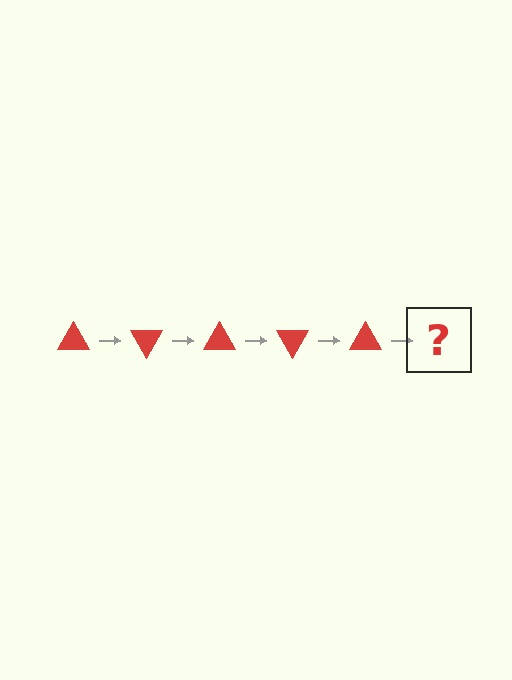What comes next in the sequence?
The next element should be a red triangle rotated 300 degrees.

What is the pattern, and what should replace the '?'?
The pattern is that the triangle rotates 60 degrees each step. The '?' should be a red triangle rotated 300 degrees.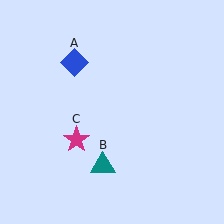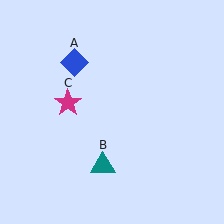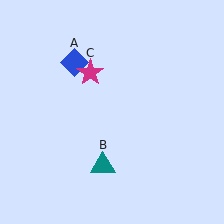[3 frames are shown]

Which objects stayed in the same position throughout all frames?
Blue diamond (object A) and teal triangle (object B) remained stationary.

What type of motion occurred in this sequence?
The magenta star (object C) rotated clockwise around the center of the scene.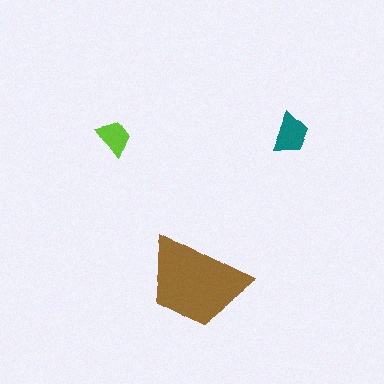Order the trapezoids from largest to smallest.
the brown one, the teal one, the lime one.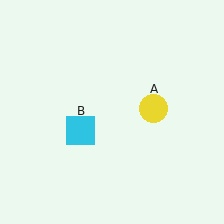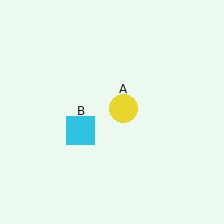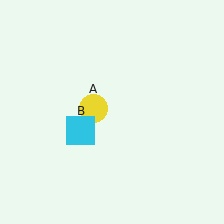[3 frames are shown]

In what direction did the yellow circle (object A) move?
The yellow circle (object A) moved left.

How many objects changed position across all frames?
1 object changed position: yellow circle (object A).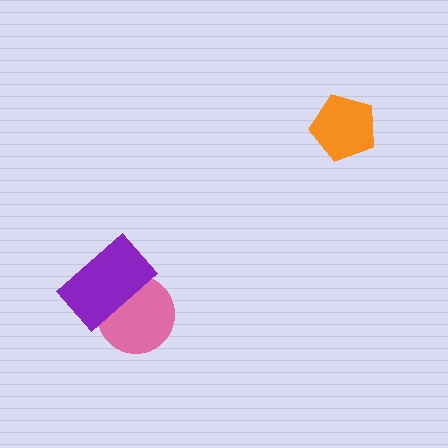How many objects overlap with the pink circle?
1 object overlaps with the pink circle.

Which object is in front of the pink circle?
The purple rectangle is in front of the pink circle.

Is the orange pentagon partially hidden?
No, no other shape covers it.